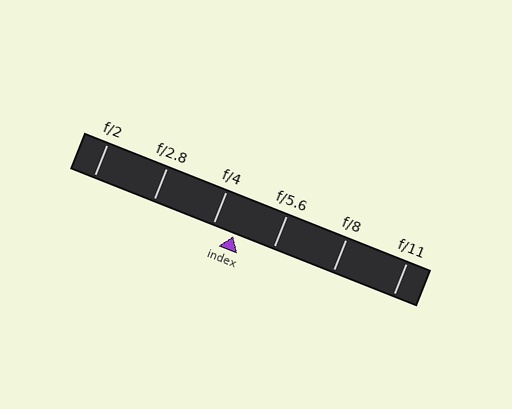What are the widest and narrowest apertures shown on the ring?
The widest aperture shown is f/2 and the narrowest is f/11.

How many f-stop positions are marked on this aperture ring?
There are 6 f-stop positions marked.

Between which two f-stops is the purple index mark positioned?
The index mark is between f/4 and f/5.6.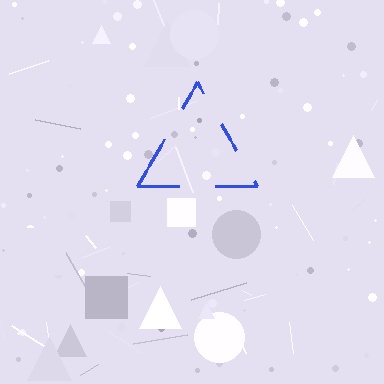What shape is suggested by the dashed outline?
The dashed outline suggests a triangle.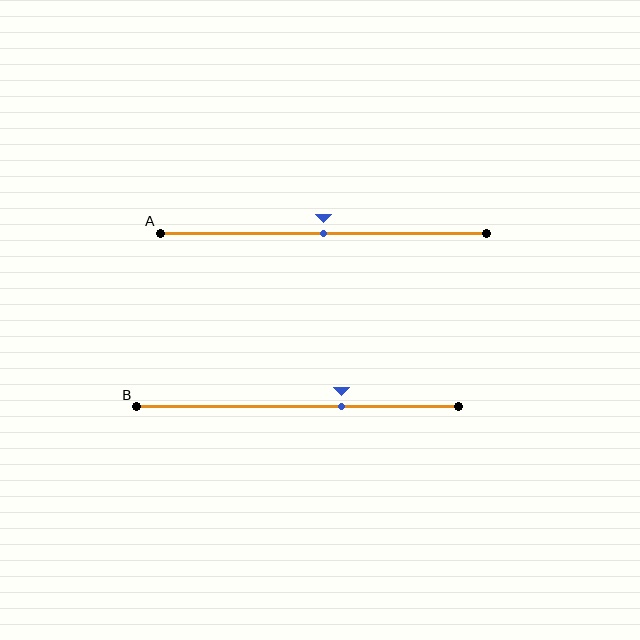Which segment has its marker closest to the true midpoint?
Segment A has its marker closest to the true midpoint.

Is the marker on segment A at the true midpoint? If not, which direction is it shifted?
Yes, the marker on segment A is at the true midpoint.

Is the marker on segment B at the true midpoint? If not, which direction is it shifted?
No, the marker on segment B is shifted to the right by about 14% of the segment length.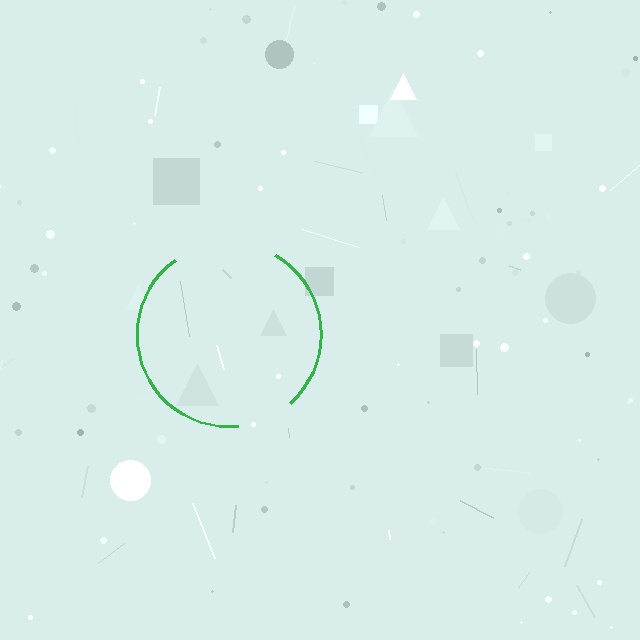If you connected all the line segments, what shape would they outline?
They would outline a circle.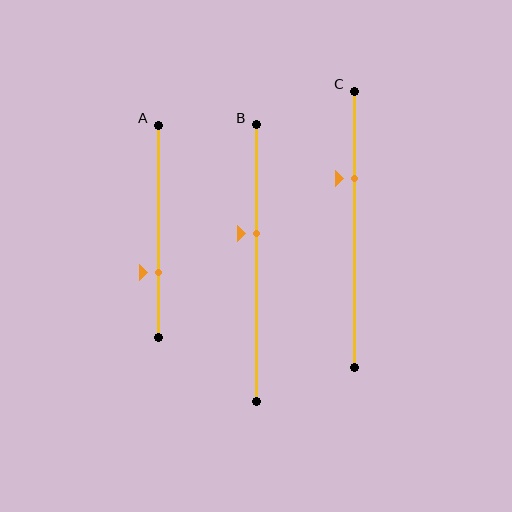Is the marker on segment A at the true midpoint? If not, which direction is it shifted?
No, the marker on segment A is shifted downward by about 20% of the segment length.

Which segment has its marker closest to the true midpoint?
Segment B has its marker closest to the true midpoint.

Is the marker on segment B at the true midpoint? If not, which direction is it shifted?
No, the marker on segment B is shifted upward by about 11% of the segment length.